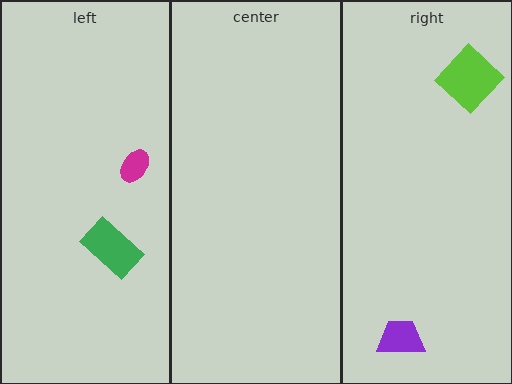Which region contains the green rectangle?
The left region.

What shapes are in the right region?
The purple trapezoid, the lime diamond.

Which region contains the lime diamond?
The right region.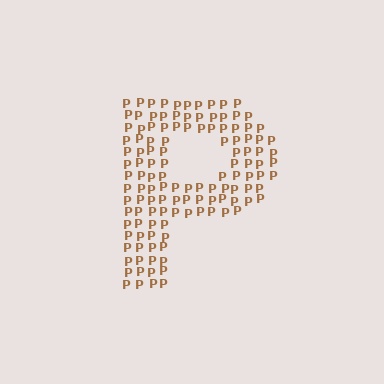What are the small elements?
The small elements are letter P's.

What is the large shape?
The large shape is the letter P.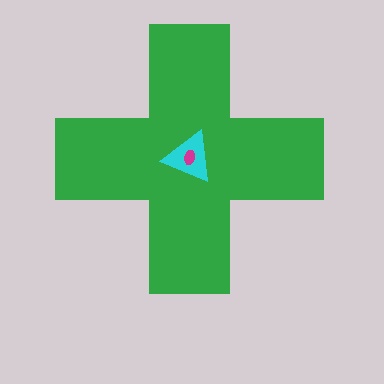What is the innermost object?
The magenta ellipse.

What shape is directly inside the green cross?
The cyan triangle.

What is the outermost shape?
The green cross.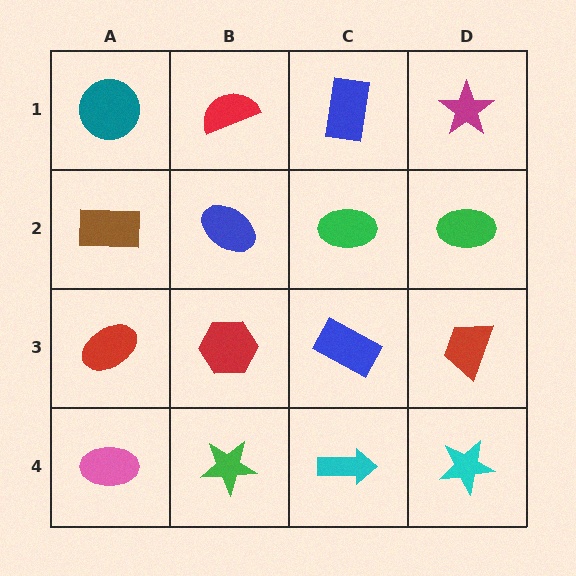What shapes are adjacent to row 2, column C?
A blue rectangle (row 1, column C), a blue rectangle (row 3, column C), a blue ellipse (row 2, column B), a green ellipse (row 2, column D).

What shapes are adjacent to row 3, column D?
A green ellipse (row 2, column D), a cyan star (row 4, column D), a blue rectangle (row 3, column C).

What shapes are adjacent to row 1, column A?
A brown rectangle (row 2, column A), a red semicircle (row 1, column B).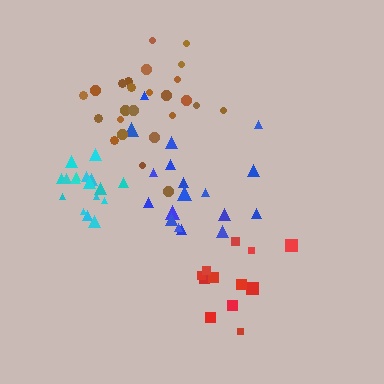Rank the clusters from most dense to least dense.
cyan, brown, blue, red.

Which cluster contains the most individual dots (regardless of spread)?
Brown (25).